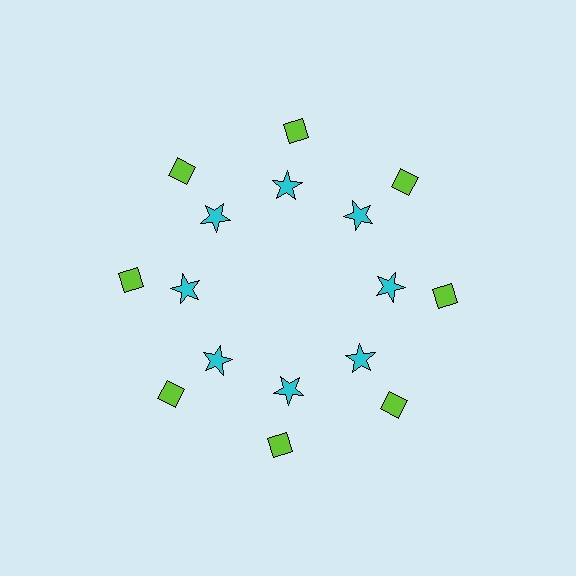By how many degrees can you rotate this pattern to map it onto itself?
The pattern maps onto itself every 45 degrees of rotation.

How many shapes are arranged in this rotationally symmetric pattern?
There are 16 shapes, arranged in 8 groups of 2.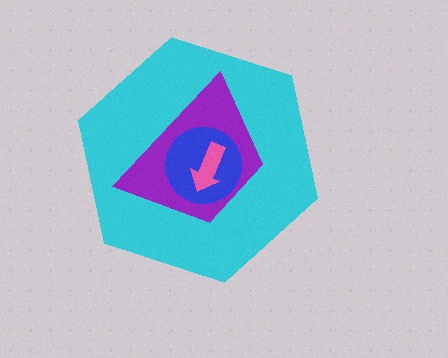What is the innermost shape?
The pink arrow.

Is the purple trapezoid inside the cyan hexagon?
Yes.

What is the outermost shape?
The cyan hexagon.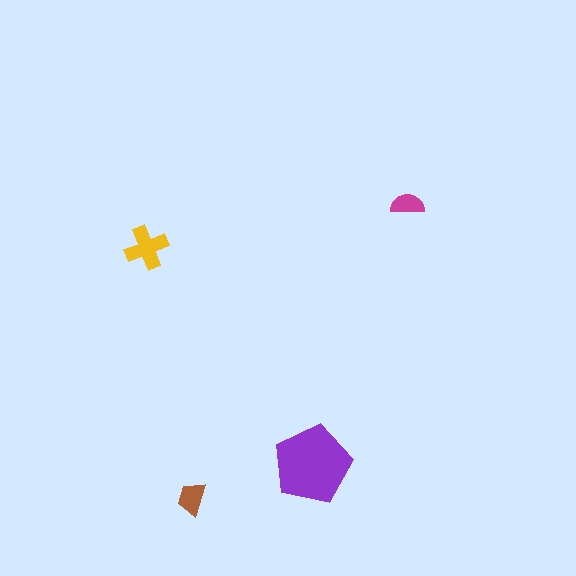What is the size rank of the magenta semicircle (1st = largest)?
4th.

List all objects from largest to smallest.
The purple pentagon, the yellow cross, the brown trapezoid, the magenta semicircle.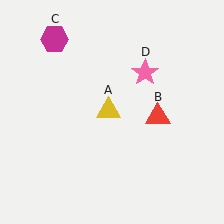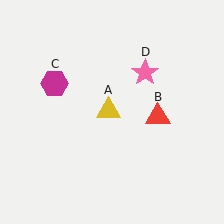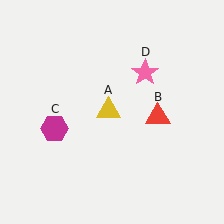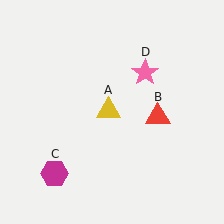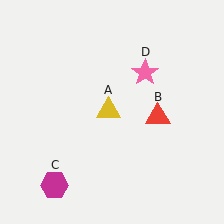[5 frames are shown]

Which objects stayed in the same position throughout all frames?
Yellow triangle (object A) and red triangle (object B) and pink star (object D) remained stationary.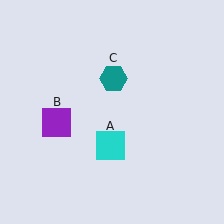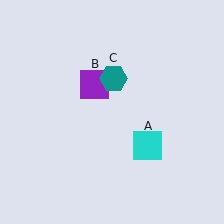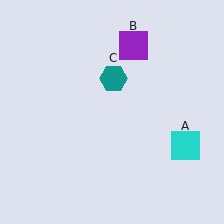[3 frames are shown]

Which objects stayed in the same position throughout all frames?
Teal hexagon (object C) remained stationary.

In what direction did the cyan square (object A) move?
The cyan square (object A) moved right.